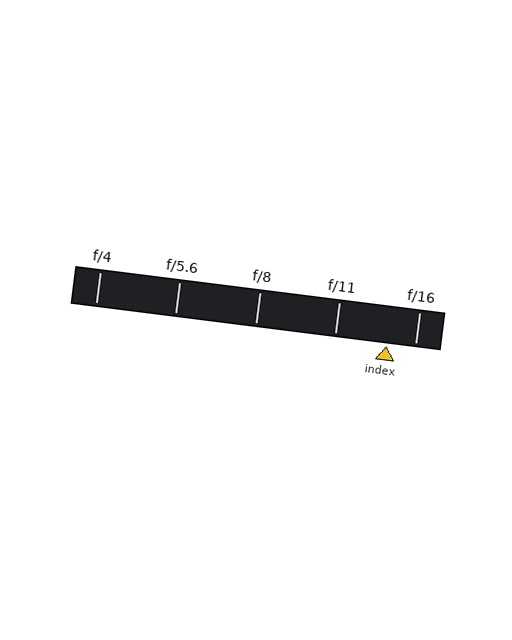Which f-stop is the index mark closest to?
The index mark is closest to f/16.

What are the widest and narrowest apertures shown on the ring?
The widest aperture shown is f/4 and the narrowest is f/16.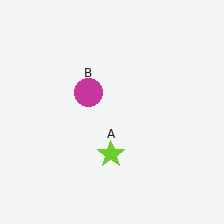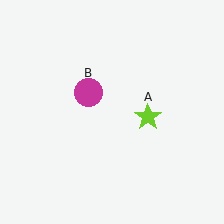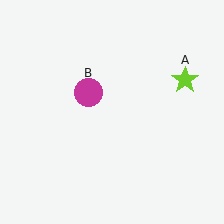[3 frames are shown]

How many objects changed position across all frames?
1 object changed position: lime star (object A).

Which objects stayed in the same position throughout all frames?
Magenta circle (object B) remained stationary.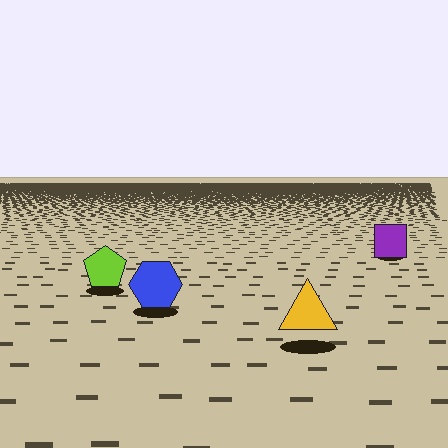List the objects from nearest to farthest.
From nearest to farthest: the yellow triangle, the blue hexagon, the lime pentagon, the purple square.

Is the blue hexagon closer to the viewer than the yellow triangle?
No. The yellow triangle is closer — you can tell from the texture gradient: the ground texture is coarser near it.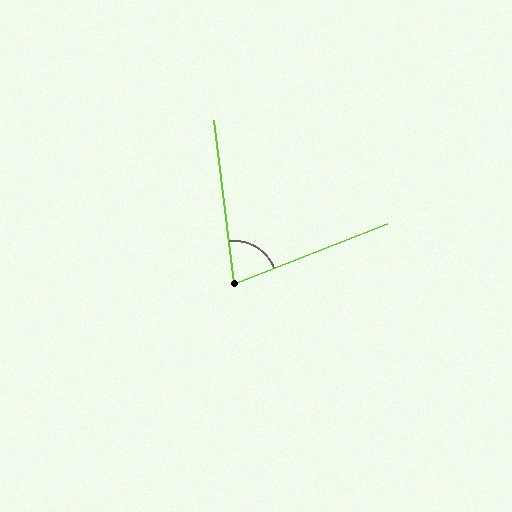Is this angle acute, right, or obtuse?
It is acute.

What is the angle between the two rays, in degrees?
Approximately 75 degrees.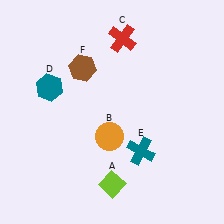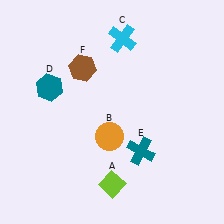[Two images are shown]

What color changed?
The cross (C) changed from red in Image 1 to cyan in Image 2.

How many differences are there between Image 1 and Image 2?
There is 1 difference between the two images.